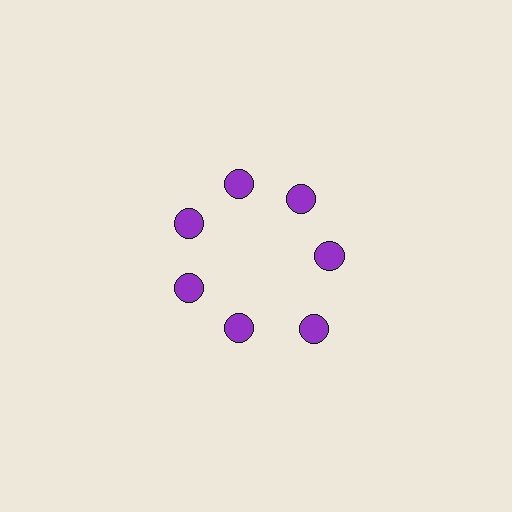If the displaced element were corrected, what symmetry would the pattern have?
It would have 7-fold rotational symmetry — the pattern would map onto itself every 51 degrees.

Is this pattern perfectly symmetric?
No. The 7 purple circles are arranged in a ring, but one element near the 5 o'clock position is pushed outward from the center, breaking the 7-fold rotational symmetry.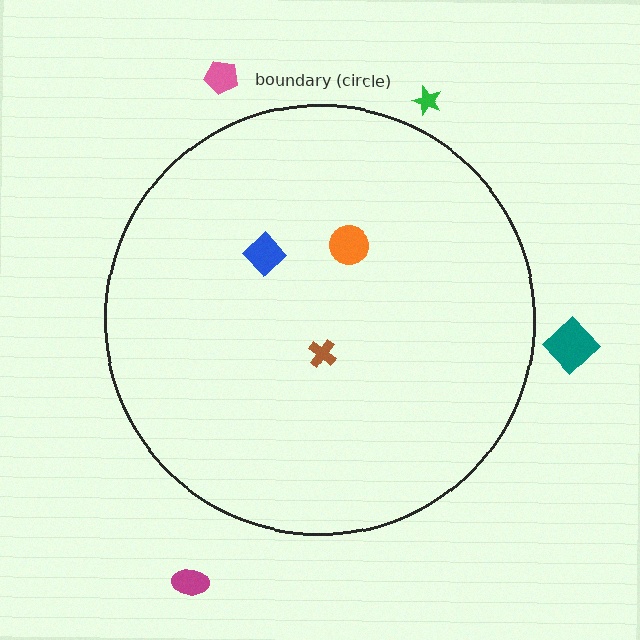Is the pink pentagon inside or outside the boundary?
Outside.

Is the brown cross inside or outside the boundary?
Inside.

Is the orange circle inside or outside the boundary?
Inside.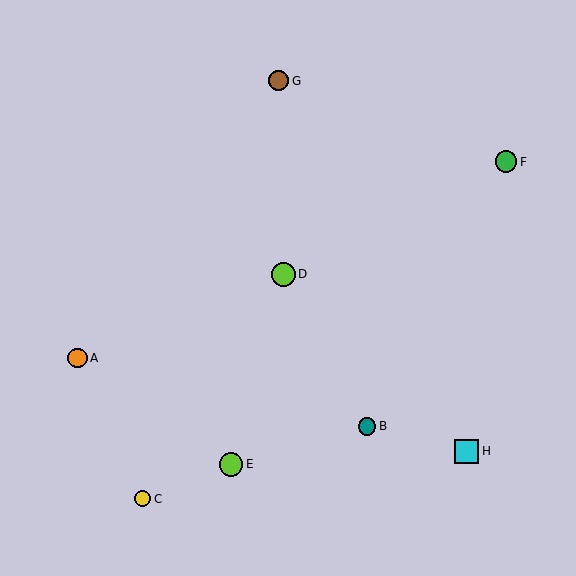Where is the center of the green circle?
The center of the green circle is at (506, 162).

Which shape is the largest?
The cyan square (labeled H) is the largest.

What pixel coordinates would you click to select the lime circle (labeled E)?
Click at (231, 464) to select the lime circle E.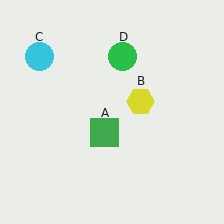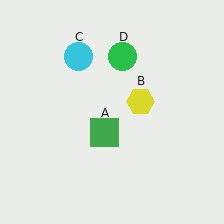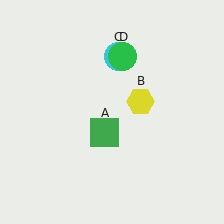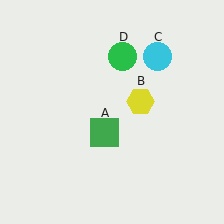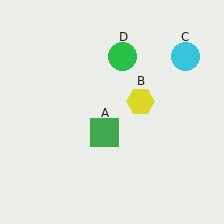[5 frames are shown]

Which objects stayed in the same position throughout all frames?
Green square (object A) and yellow hexagon (object B) and green circle (object D) remained stationary.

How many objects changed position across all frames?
1 object changed position: cyan circle (object C).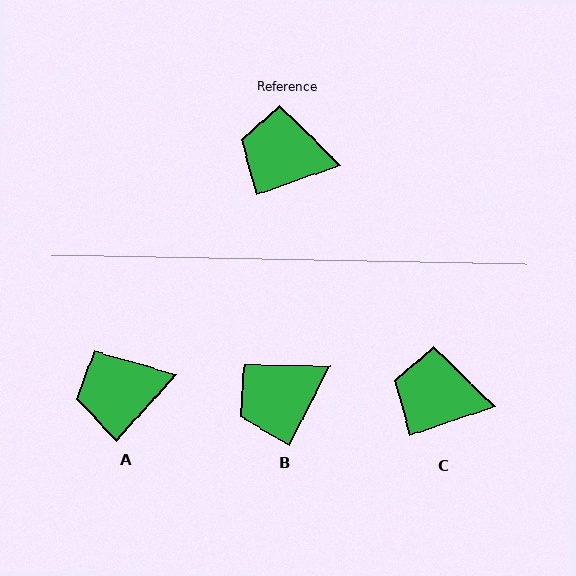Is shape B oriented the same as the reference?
No, it is off by about 44 degrees.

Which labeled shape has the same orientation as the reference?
C.